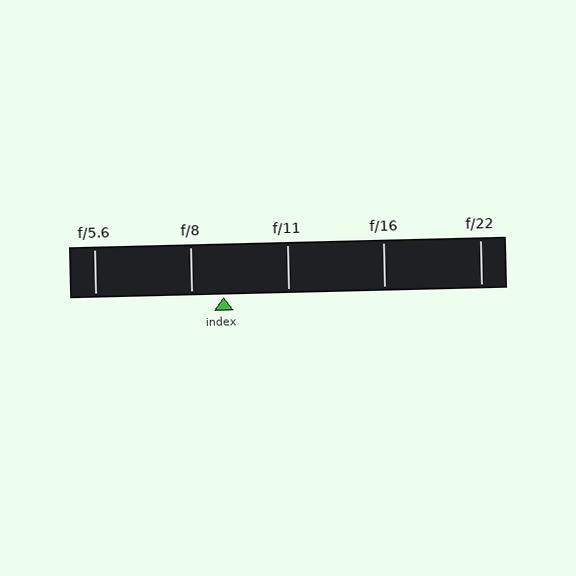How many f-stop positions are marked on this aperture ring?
There are 5 f-stop positions marked.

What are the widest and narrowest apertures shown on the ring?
The widest aperture shown is f/5.6 and the narrowest is f/22.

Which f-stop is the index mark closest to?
The index mark is closest to f/8.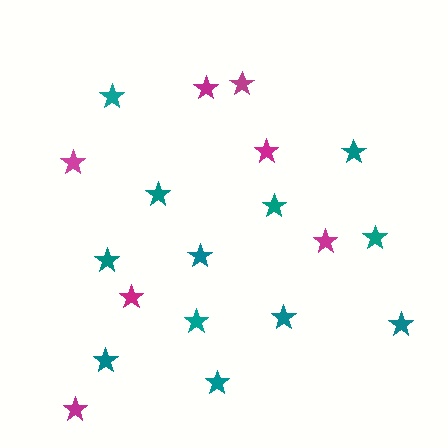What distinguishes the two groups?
There are 2 groups: one group of teal stars (12) and one group of magenta stars (7).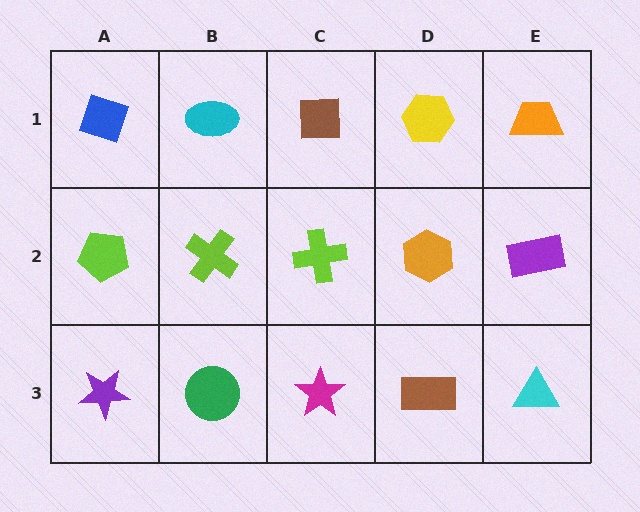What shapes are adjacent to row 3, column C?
A lime cross (row 2, column C), a green circle (row 3, column B), a brown rectangle (row 3, column D).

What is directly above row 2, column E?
An orange trapezoid.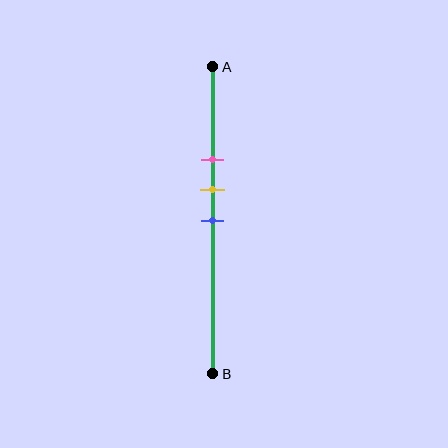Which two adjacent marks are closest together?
The yellow and blue marks are the closest adjacent pair.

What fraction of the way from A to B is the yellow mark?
The yellow mark is approximately 40% (0.4) of the way from A to B.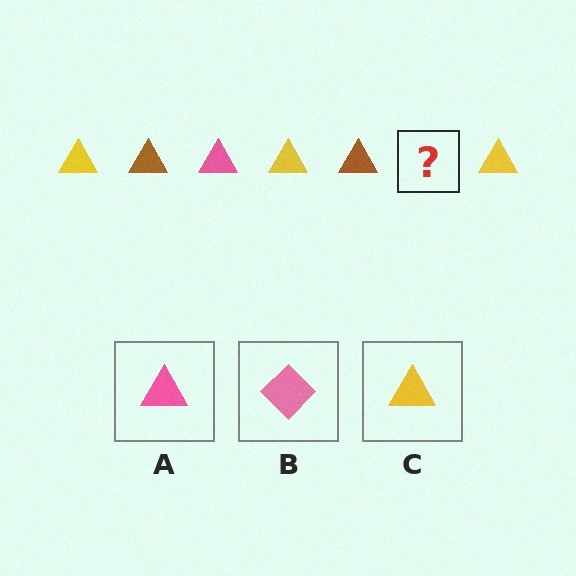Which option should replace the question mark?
Option A.